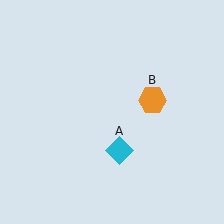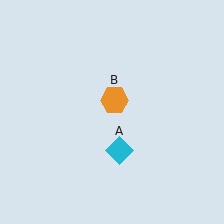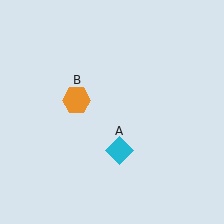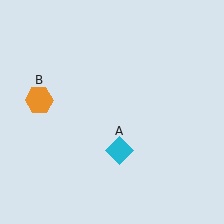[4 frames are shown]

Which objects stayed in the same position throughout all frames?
Cyan diamond (object A) remained stationary.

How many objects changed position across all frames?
1 object changed position: orange hexagon (object B).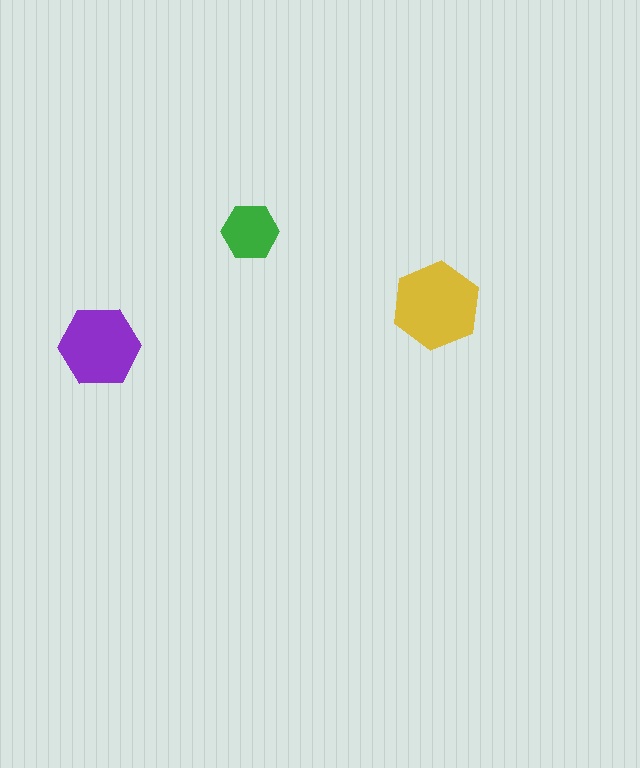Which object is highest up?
The green hexagon is topmost.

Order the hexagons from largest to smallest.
the yellow one, the purple one, the green one.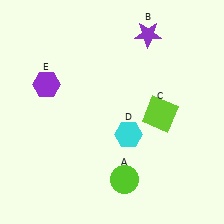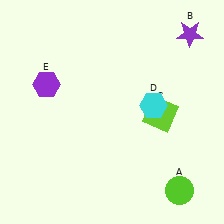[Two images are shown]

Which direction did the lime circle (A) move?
The lime circle (A) moved right.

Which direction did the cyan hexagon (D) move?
The cyan hexagon (D) moved up.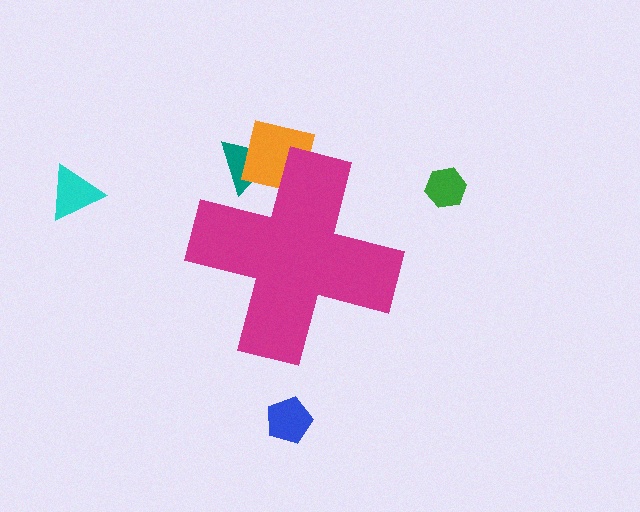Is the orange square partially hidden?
Yes, the orange square is partially hidden behind the magenta cross.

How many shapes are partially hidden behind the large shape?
2 shapes are partially hidden.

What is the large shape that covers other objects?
A magenta cross.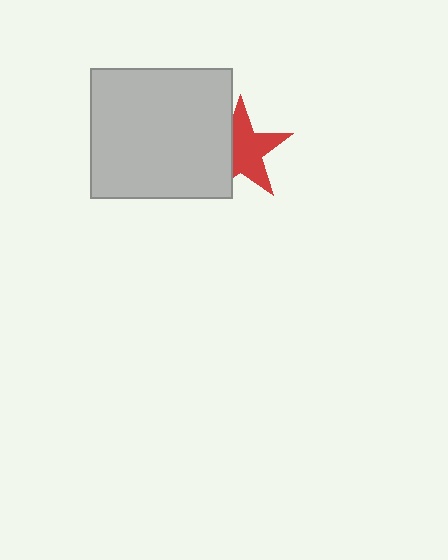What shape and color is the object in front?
The object in front is a light gray rectangle.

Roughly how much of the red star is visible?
About half of it is visible (roughly 63%).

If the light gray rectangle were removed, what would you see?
You would see the complete red star.